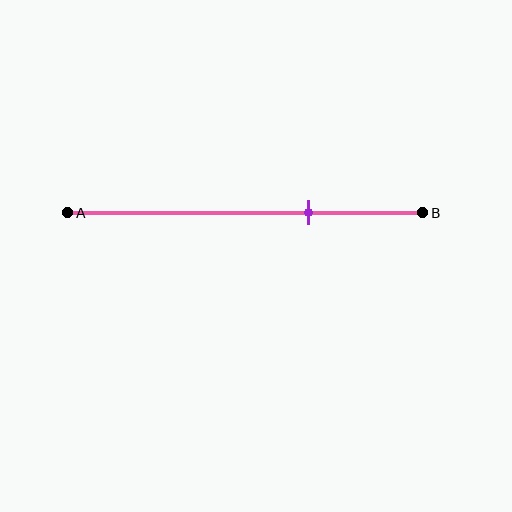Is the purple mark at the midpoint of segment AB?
No, the mark is at about 70% from A, not at the 50% midpoint.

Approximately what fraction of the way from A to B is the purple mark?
The purple mark is approximately 70% of the way from A to B.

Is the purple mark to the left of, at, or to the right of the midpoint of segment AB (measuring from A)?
The purple mark is to the right of the midpoint of segment AB.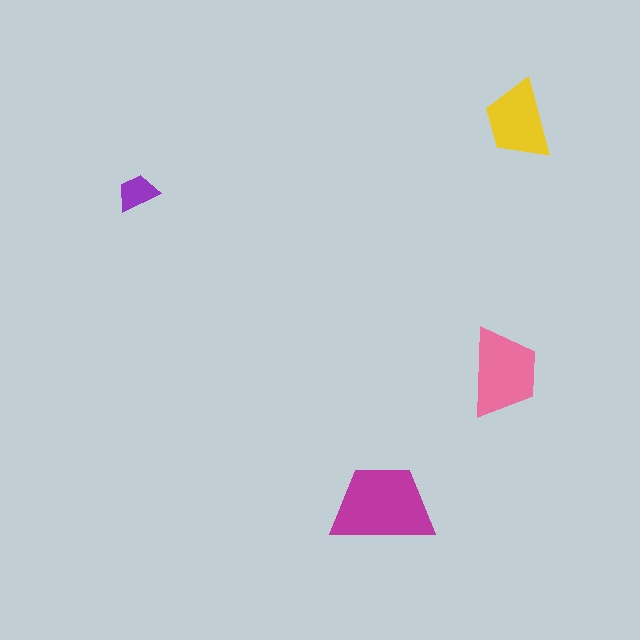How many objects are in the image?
There are 4 objects in the image.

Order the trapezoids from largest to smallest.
the magenta one, the pink one, the yellow one, the purple one.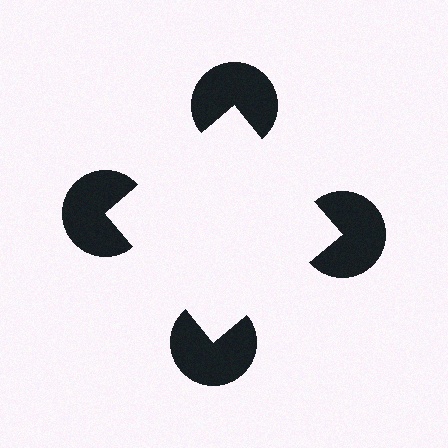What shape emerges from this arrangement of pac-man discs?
An illusory square — its edges are inferred from the aligned wedge cuts in the pac-man discs, not physically drawn.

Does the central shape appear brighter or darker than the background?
It typically appears slightly brighter than the background, even though no actual brightness change is drawn.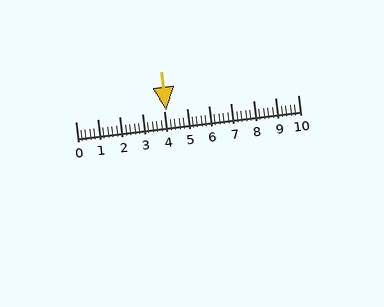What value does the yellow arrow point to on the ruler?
The yellow arrow points to approximately 4.1.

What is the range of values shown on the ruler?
The ruler shows values from 0 to 10.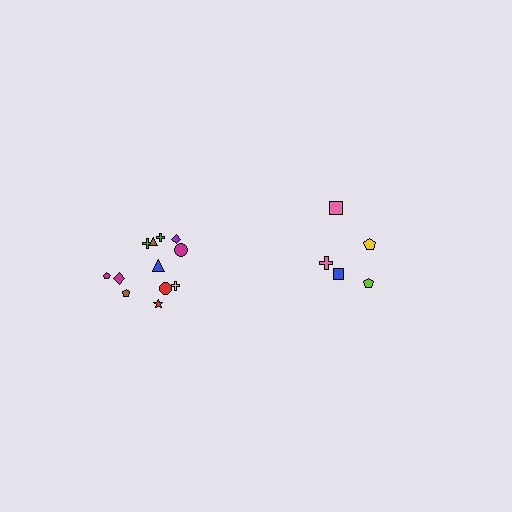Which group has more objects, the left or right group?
The left group.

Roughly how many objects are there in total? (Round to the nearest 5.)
Roughly 15 objects in total.